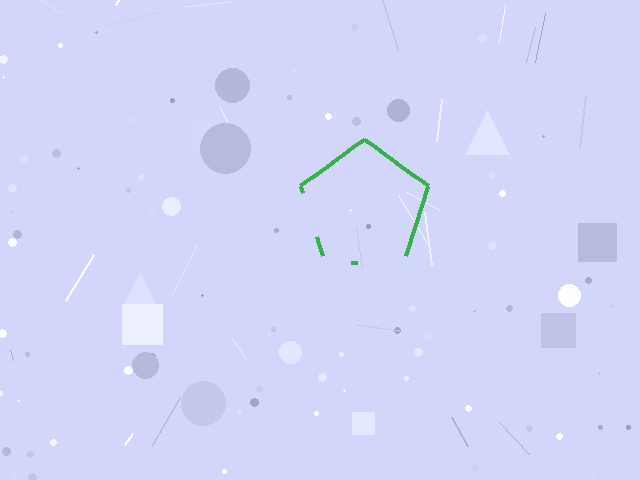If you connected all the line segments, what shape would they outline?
They would outline a pentagon.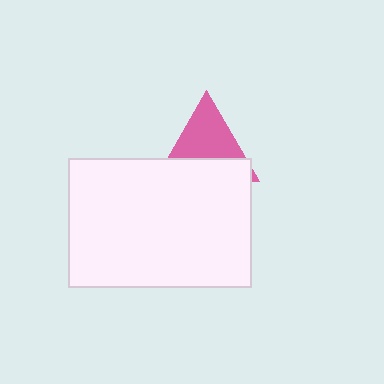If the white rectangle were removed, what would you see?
You would see the complete pink triangle.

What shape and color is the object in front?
The object in front is a white rectangle.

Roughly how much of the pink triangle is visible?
About half of it is visible (roughly 56%).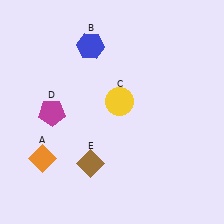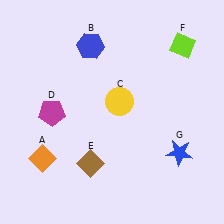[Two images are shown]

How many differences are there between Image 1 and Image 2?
There are 2 differences between the two images.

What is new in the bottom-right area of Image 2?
A blue star (G) was added in the bottom-right area of Image 2.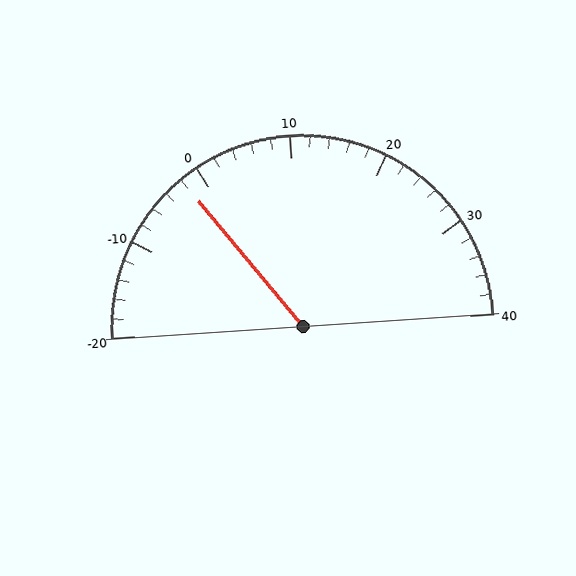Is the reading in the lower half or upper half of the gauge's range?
The reading is in the lower half of the range (-20 to 40).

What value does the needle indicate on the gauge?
The needle indicates approximately -2.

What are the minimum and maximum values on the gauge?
The gauge ranges from -20 to 40.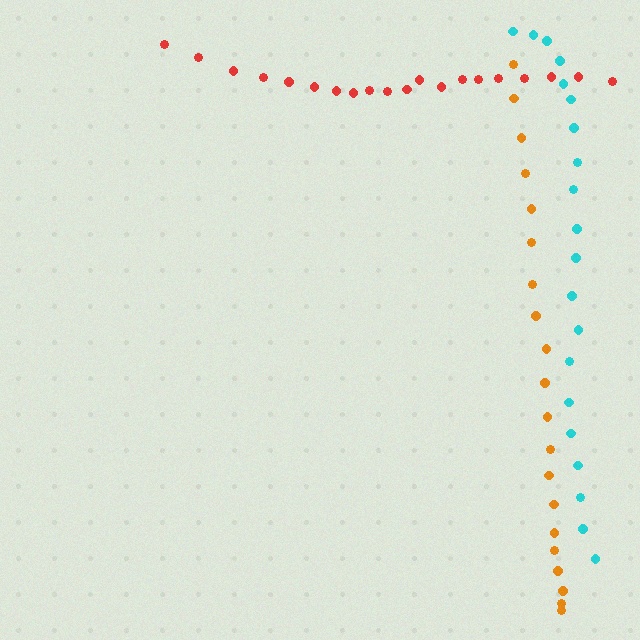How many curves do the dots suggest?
There are 3 distinct paths.